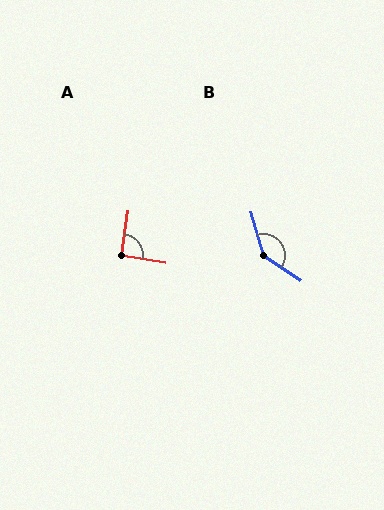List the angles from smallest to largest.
A (91°), B (140°).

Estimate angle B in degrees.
Approximately 140 degrees.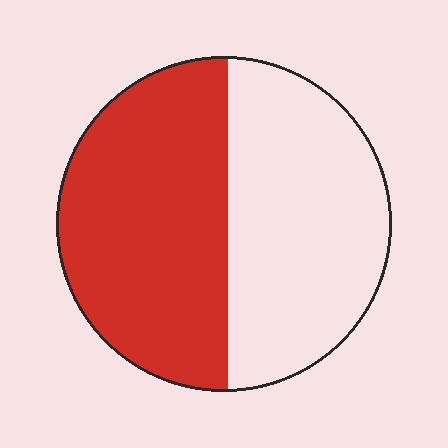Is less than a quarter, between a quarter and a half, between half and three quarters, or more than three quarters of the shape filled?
Between half and three quarters.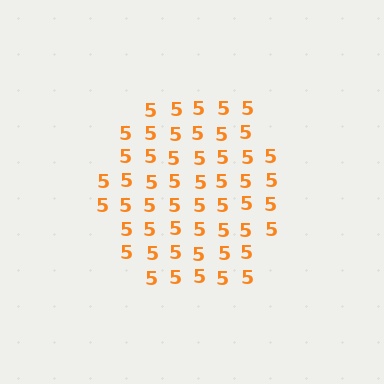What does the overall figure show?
The overall figure shows a hexagon.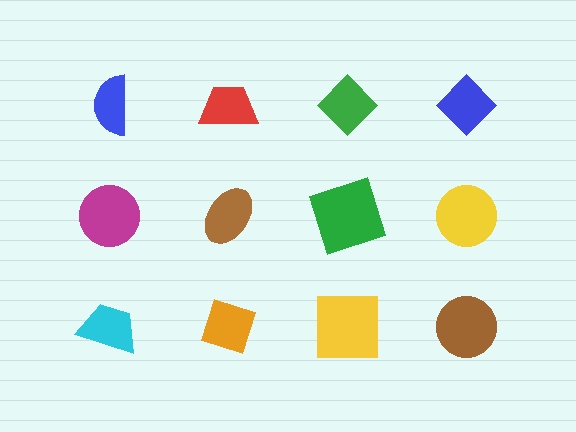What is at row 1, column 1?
A blue semicircle.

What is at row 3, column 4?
A brown circle.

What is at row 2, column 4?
A yellow circle.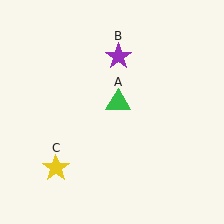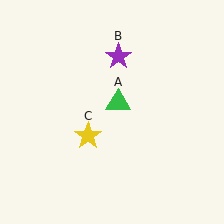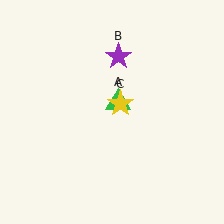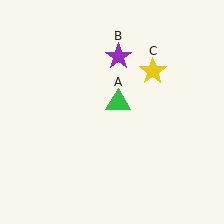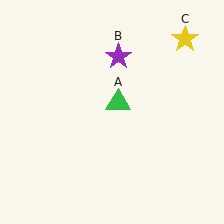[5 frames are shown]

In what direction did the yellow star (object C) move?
The yellow star (object C) moved up and to the right.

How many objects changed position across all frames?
1 object changed position: yellow star (object C).